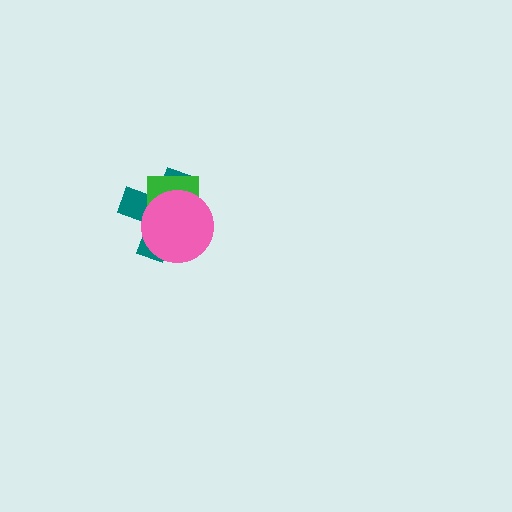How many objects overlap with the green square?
2 objects overlap with the green square.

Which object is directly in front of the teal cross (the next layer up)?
The green square is directly in front of the teal cross.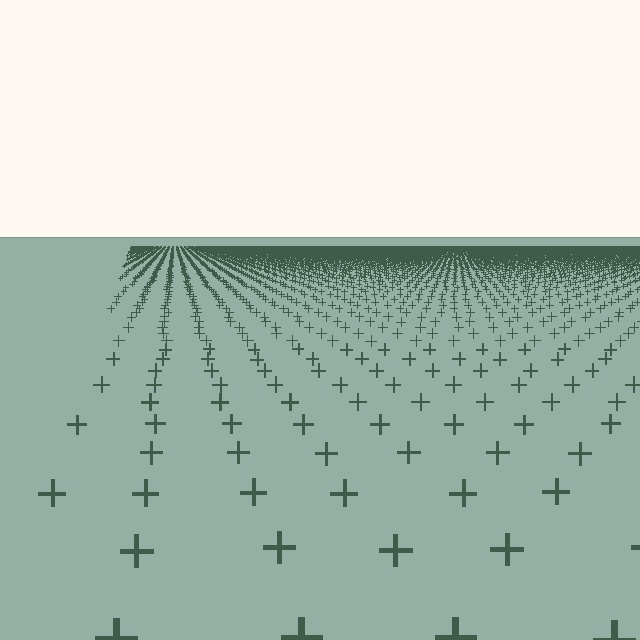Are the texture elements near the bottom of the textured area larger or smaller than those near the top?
Larger. Near the bottom, elements are closer to the viewer and appear at a bigger on-screen size.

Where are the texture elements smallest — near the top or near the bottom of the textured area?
Near the top.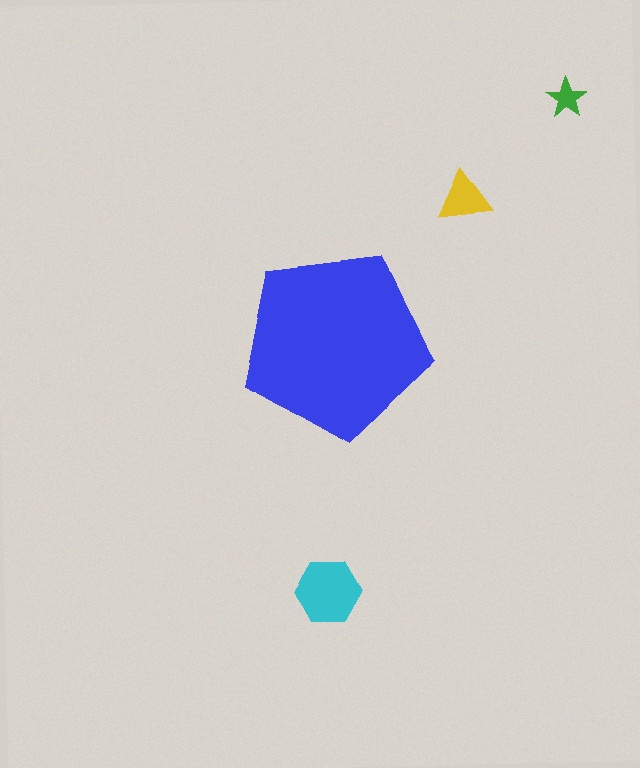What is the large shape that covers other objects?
A blue pentagon.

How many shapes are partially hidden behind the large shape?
0 shapes are partially hidden.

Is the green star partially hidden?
No, the green star is fully visible.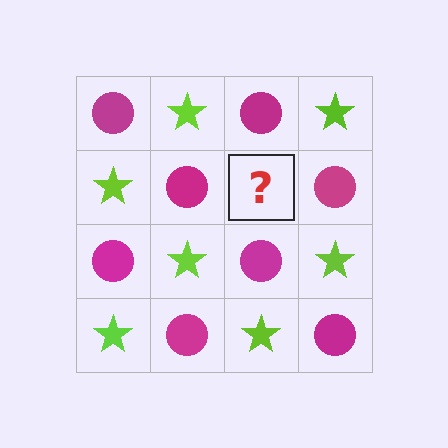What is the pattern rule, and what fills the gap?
The rule is that it alternates magenta circle and lime star in a checkerboard pattern. The gap should be filled with a lime star.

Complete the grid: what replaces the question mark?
The question mark should be replaced with a lime star.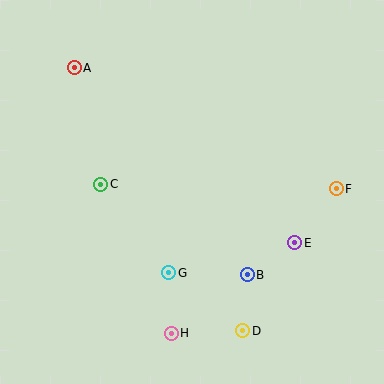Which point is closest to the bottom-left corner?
Point H is closest to the bottom-left corner.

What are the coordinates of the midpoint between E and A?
The midpoint between E and A is at (184, 155).